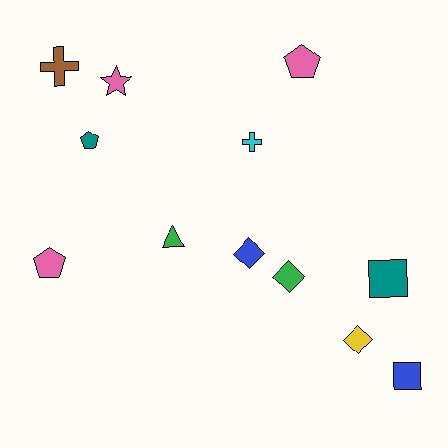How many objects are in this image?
There are 12 objects.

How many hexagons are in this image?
There are no hexagons.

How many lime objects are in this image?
There are no lime objects.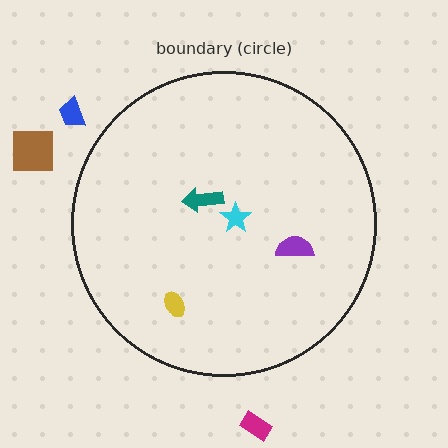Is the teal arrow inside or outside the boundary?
Inside.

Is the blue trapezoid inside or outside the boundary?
Outside.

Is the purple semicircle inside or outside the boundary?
Inside.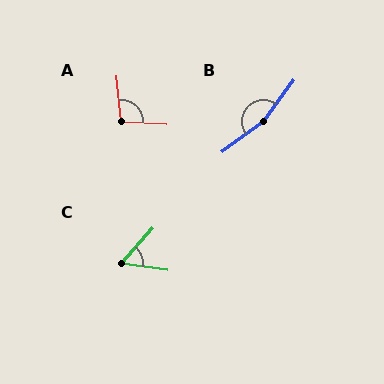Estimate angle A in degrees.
Approximately 98 degrees.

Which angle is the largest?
B, at approximately 163 degrees.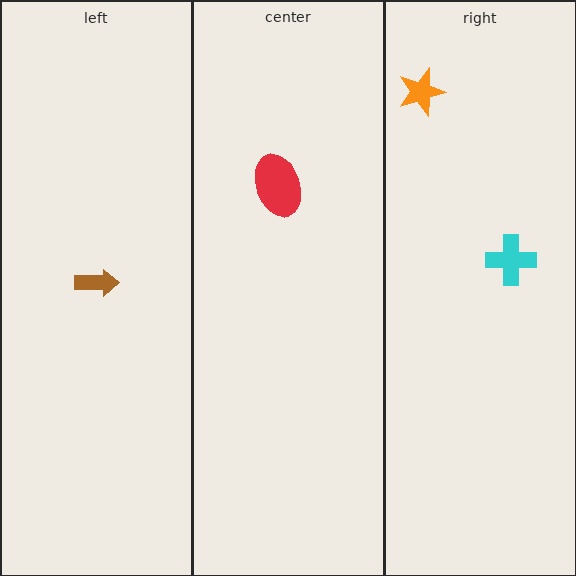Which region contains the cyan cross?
The right region.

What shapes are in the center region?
The red ellipse.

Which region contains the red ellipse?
The center region.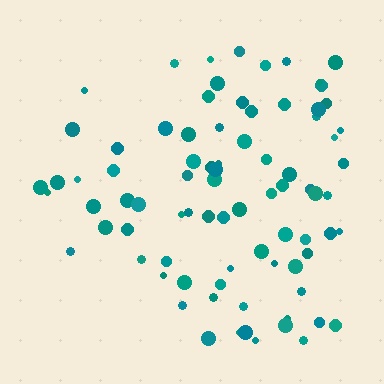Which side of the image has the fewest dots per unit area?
The left.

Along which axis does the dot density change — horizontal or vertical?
Horizontal.